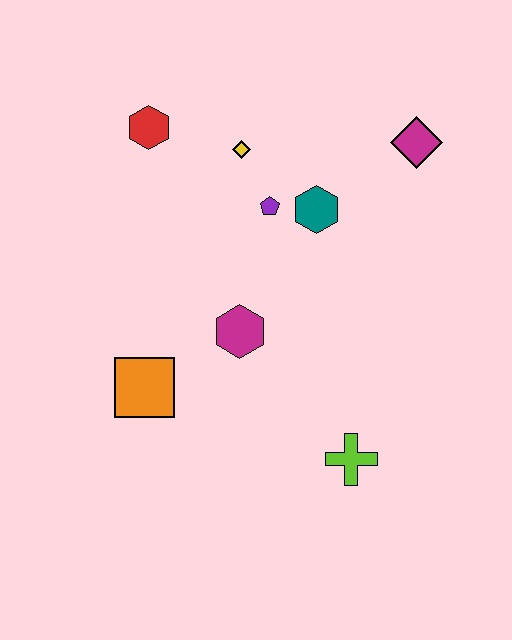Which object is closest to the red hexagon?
The yellow diamond is closest to the red hexagon.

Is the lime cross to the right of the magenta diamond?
No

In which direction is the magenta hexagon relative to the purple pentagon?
The magenta hexagon is below the purple pentagon.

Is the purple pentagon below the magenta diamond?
Yes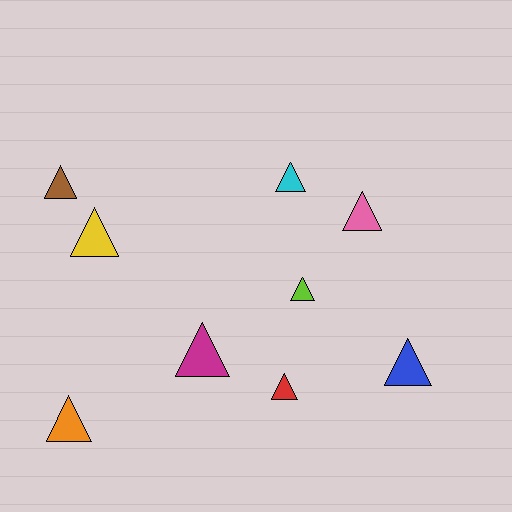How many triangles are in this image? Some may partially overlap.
There are 9 triangles.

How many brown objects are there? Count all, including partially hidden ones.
There is 1 brown object.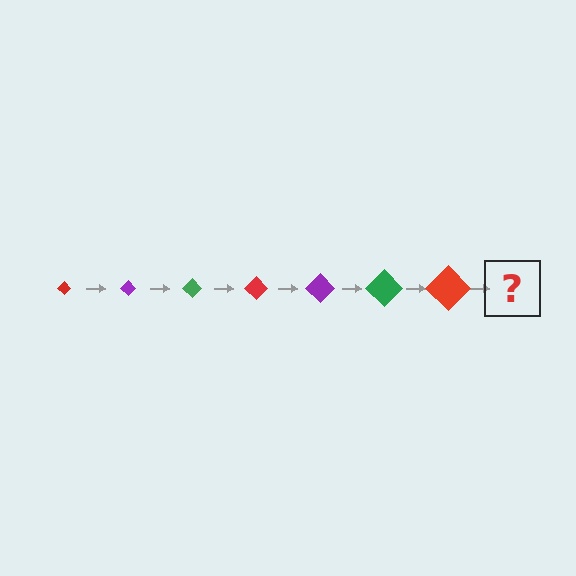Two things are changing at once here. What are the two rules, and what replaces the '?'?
The two rules are that the diamond grows larger each step and the color cycles through red, purple, and green. The '?' should be a purple diamond, larger than the previous one.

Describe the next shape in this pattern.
It should be a purple diamond, larger than the previous one.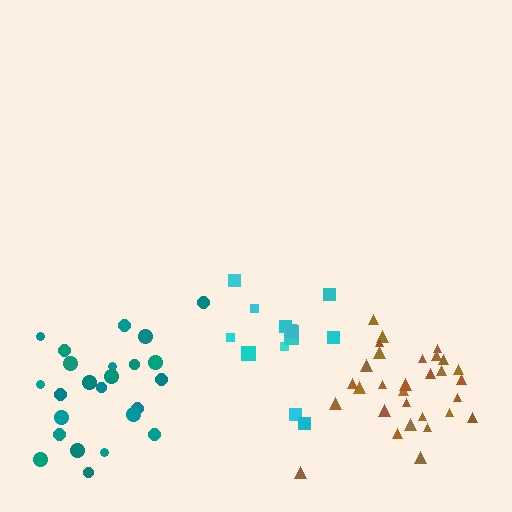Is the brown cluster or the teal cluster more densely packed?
Brown.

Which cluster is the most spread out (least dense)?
Cyan.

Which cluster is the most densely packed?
Brown.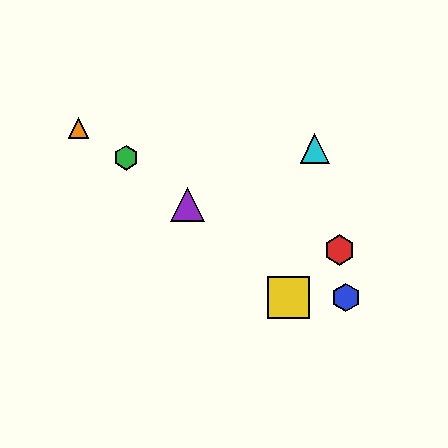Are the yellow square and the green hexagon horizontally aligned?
No, the yellow square is at y≈297 and the green hexagon is at y≈158.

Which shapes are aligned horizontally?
The blue hexagon, the yellow square are aligned horizontally.